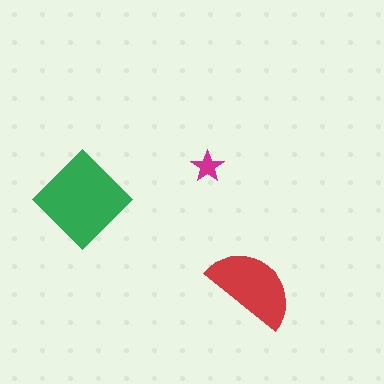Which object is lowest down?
The red semicircle is bottommost.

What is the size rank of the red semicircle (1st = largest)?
2nd.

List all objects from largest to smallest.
The green diamond, the red semicircle, the magenta star.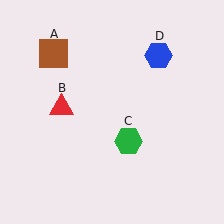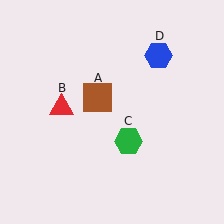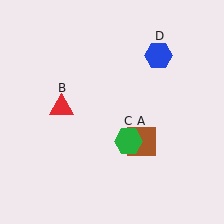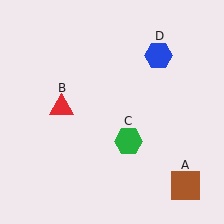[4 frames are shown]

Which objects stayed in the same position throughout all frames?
Red triangle (object B) and green hexagon (object C) and blue hexagon (object D) remained stationary.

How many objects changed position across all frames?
1 object changed position: brown square (object A).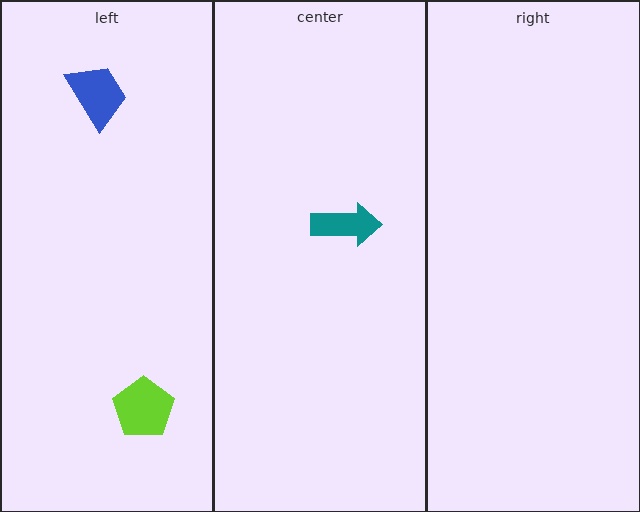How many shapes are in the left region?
2.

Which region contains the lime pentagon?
The left region.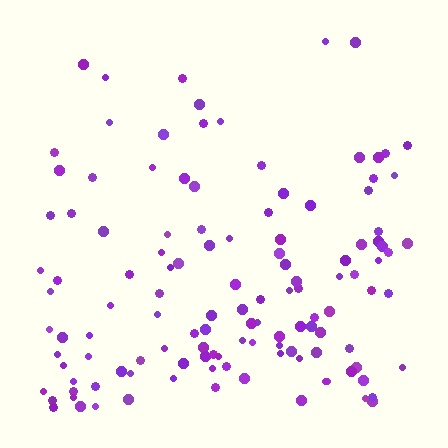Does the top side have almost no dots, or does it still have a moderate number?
Still a moderate number, just noticeably fewer than the bottom.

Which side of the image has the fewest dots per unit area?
The top.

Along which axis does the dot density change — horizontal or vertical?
Vertical.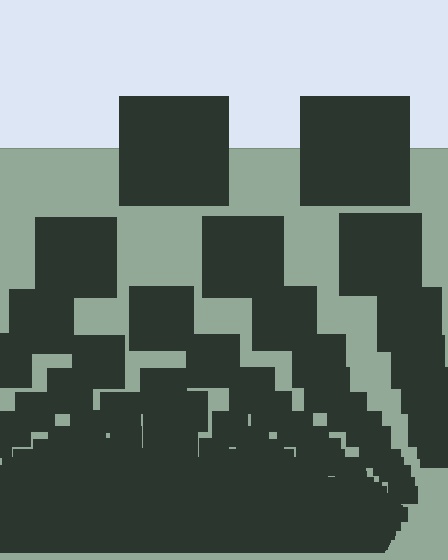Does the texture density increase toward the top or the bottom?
Density increases toward the bottom.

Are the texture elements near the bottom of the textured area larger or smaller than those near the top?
Smaller. The gradient is inverted — elements near the bottom are smaller and denser.